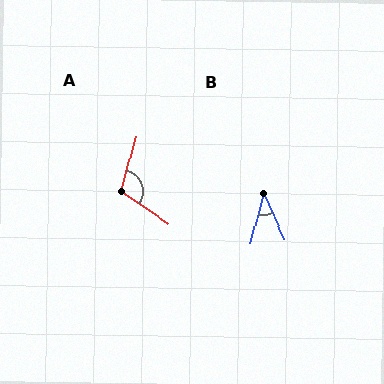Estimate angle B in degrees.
Approximately 38 degrees.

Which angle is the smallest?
B, at approximately 38 degrees.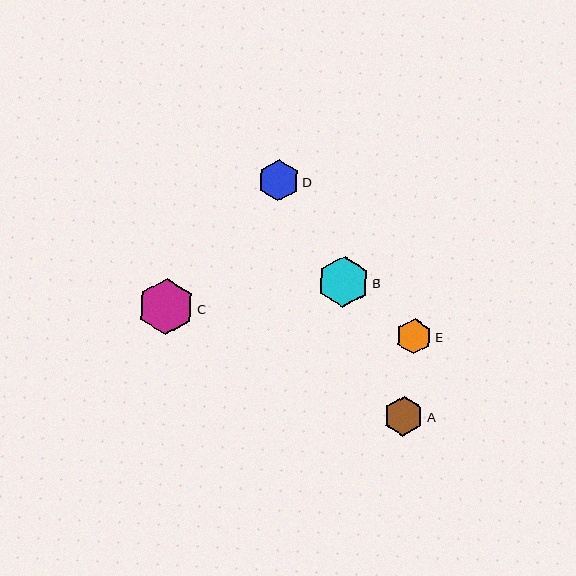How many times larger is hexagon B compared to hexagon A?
Hexagon B is approximately 1.3 times the size of hexagon A.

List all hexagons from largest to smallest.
From largest to smallest: C, B, D, A, E.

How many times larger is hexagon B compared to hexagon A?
Hexagon B is approximately 1.3 times the size of hexagon A.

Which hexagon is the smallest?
Hexagon E is the smallest with a size of approximately 36 pixels.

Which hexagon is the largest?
Hexagon C is the largest with a size of approximately 57 pixels.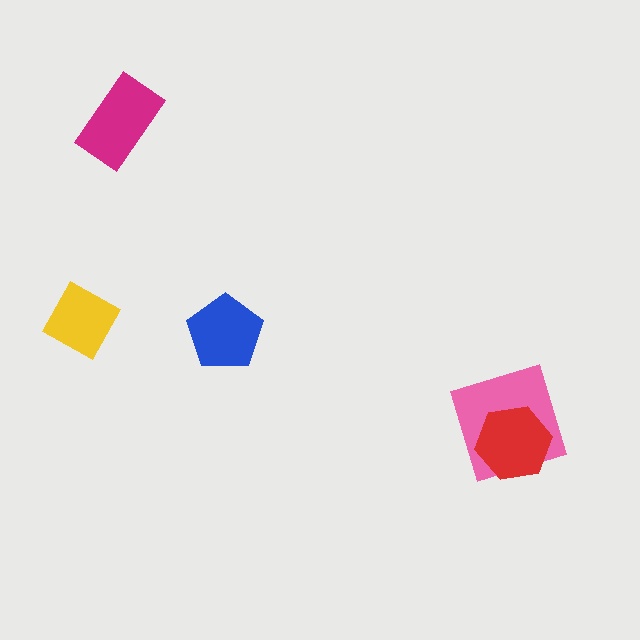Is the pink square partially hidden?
Yes, it is partially covered by another shape.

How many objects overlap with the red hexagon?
1 object overlaps with the red hexagon.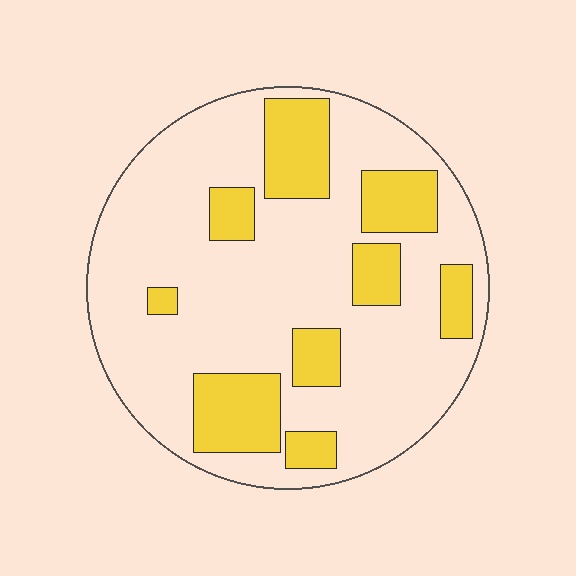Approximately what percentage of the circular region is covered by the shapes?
Approximately 25%.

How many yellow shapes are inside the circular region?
9.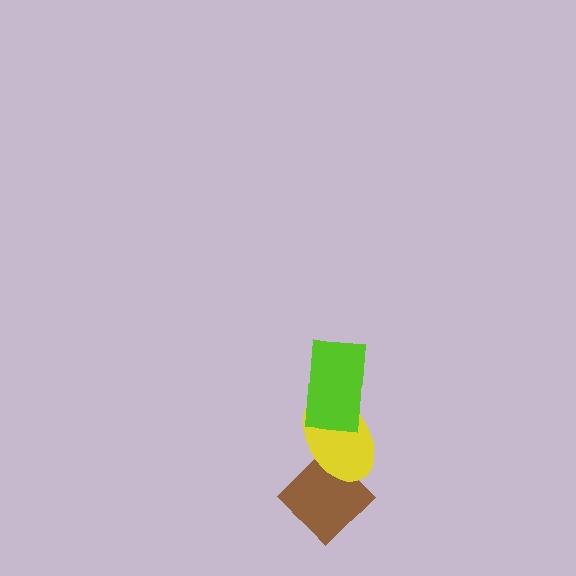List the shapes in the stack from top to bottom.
From top to bottom: the lime rectangle, the yellow ellipse, the brown diamond.